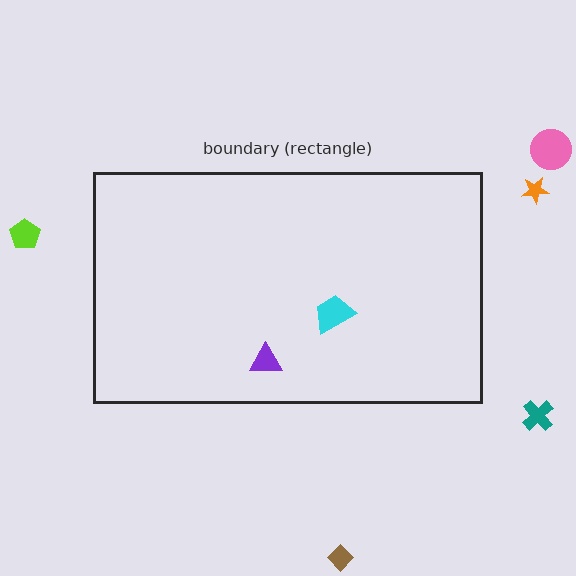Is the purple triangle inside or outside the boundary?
Inside.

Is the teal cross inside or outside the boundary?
Outside.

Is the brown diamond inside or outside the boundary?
Outside.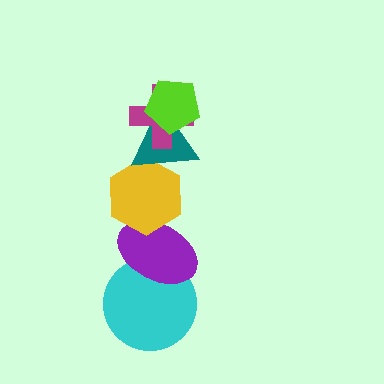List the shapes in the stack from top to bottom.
From top to bottom: the lime pentagon, the magenta cross, the teal triangle, the yellow hexagon, the purple ellipse, the cyan circle.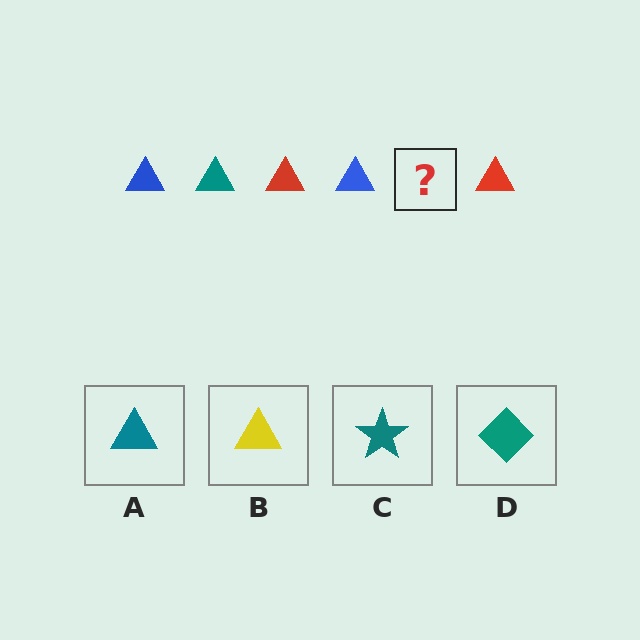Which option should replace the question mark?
Option A.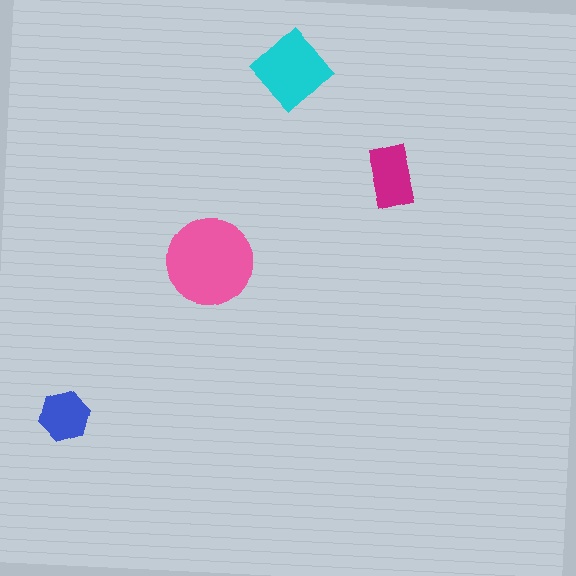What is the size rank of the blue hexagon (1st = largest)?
4th.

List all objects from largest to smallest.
The pink circle, the cyan diamond, the magenta rectangle, the blue hexagon.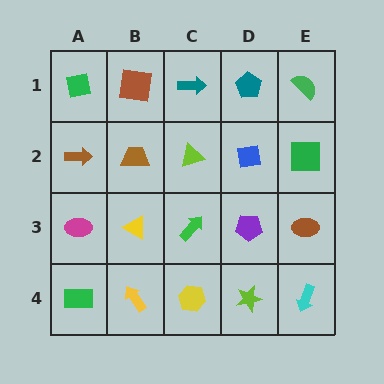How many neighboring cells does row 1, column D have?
3.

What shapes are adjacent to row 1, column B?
A brown trapezoid (row 2, column B), a green square (row 1, column A), a teal arrow (row 1, column C).